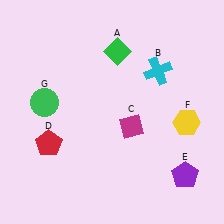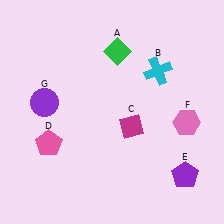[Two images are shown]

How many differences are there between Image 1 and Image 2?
There are 3 differences between the two images.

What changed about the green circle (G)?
In Image 1, G is green. In Image 2, it changed to purple.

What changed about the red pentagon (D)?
In Image 1, D is red. In Image 2, it changed to pink.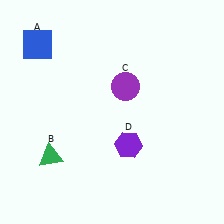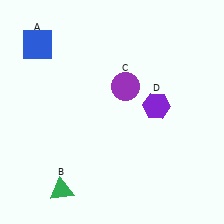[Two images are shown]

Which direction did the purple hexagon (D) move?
The purple hexagon (D) moved up.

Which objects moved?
The objects that moved are: the green triangle (B), the purple hexagon (D).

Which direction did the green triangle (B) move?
The green triangle (B) moved down.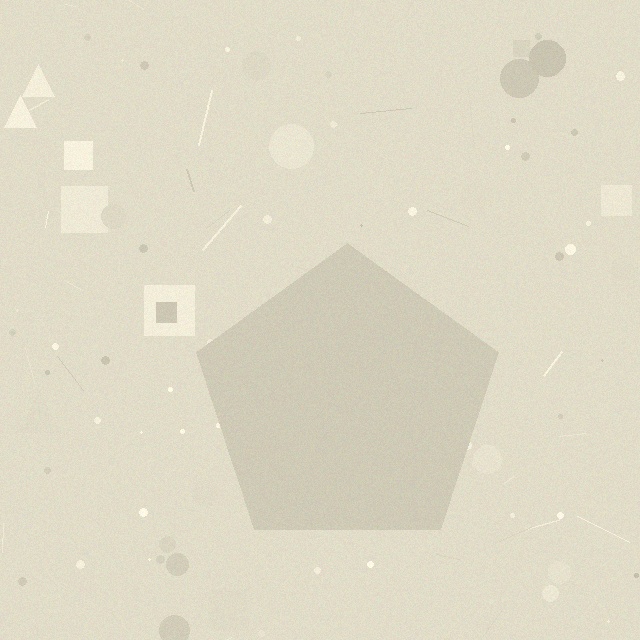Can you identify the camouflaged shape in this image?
The camouflaged shape is a pentagon.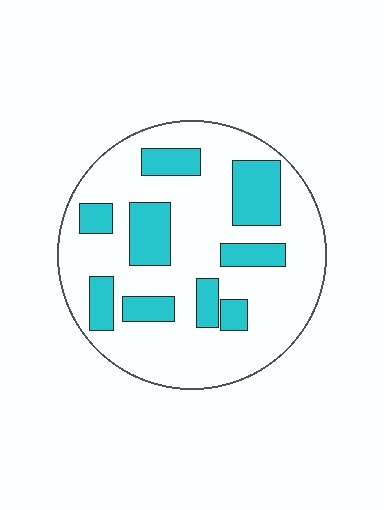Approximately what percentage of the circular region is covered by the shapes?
Approximately 25%.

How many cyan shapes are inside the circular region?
9.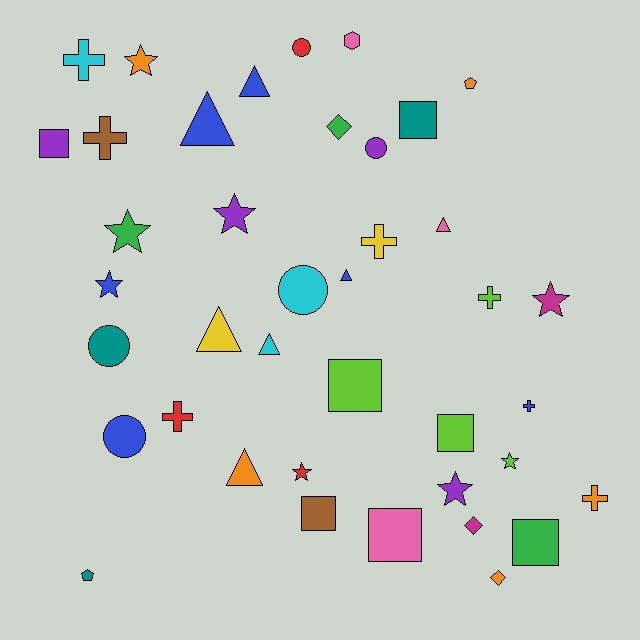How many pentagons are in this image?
There are 2 pentagons.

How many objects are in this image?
There are 40 objects.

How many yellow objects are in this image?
There are 2 yellow objects.